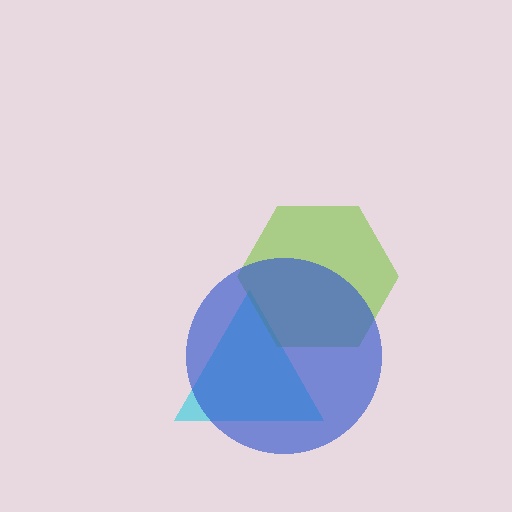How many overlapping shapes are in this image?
There are 3 overlapping shapes in the image.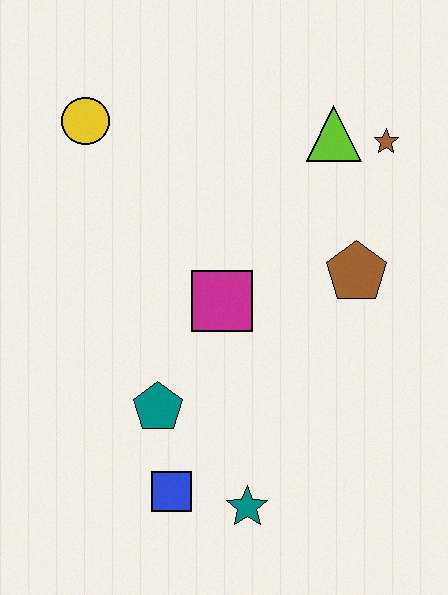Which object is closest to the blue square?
The teal star is closest to the blue square.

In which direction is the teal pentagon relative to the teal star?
The teal pentagon is above the teal star.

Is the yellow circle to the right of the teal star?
No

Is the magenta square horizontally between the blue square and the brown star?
Yes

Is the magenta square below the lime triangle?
Yes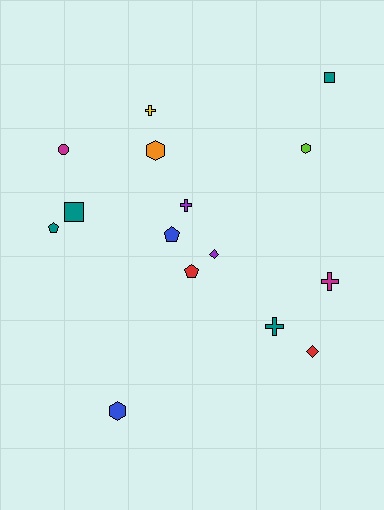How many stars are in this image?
There are no stars.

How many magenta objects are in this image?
There are 2 magenta objects.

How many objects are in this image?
There are 15 objects.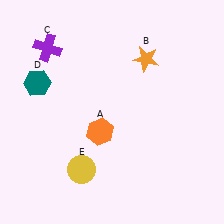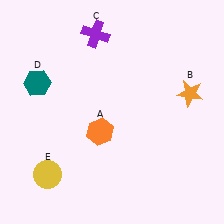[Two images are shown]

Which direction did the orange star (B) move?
The orange star (B) moved right.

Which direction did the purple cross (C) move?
The purple cross (C) moved right.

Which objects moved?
The objects that moved are: the orange star (B), the purple cross (C), the yellow circle (E).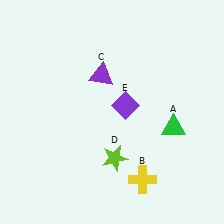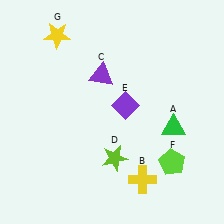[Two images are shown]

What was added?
A lime pentagon (F), a yellow star (G) were added in Image 2.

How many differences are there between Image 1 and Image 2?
There are 2 differences between the two images.